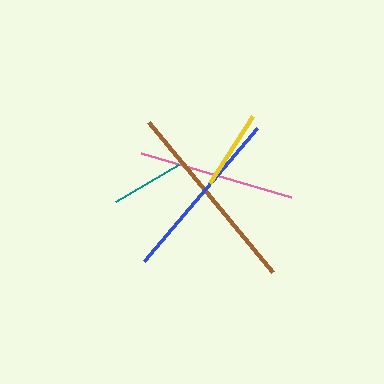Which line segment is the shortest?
The teal line is the shortest at approximately 73 pixels.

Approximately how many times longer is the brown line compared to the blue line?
The brown line is approximately 1.1 times the length of the blue line.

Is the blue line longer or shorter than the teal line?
The blue line is longer than the teal line.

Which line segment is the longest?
The brown line is the longest at approximately 195 pixels.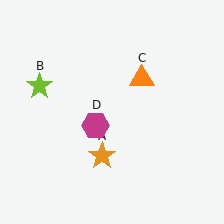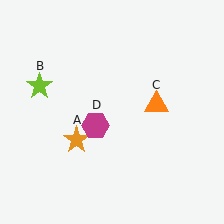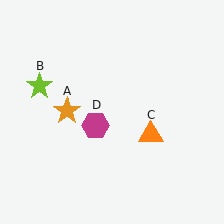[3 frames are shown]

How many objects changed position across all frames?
2 objects changed position: orange star (object A), orange triangle (object C).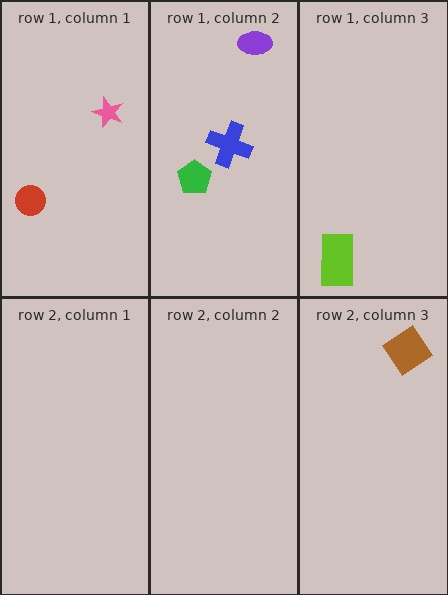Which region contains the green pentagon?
The row 1, column 2 region.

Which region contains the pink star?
The row 1, column 1 region.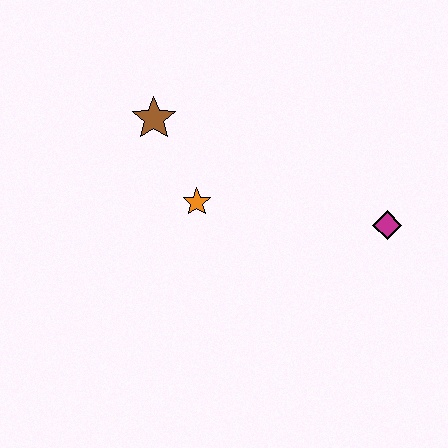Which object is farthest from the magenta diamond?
The brown star is farthest from the magenta diamond.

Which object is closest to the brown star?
The orange star is closest to the brown star.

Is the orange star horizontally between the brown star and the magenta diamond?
Yes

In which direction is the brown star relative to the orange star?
The brown star is above the orange star.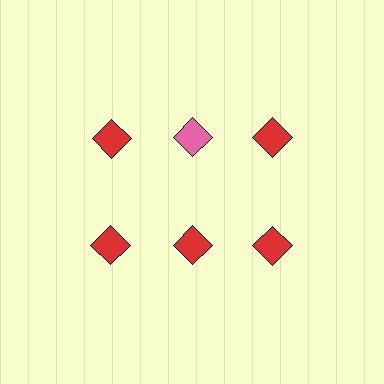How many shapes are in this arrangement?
There are 6 shapes arranged in a grid pattern.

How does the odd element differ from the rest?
It has a different color: pink instead of red.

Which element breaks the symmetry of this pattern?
The pink diamond in the top row, second from left column breaks the symmetry. All other shapes are red diamonds.